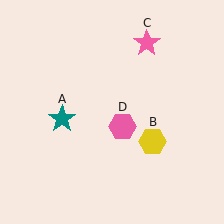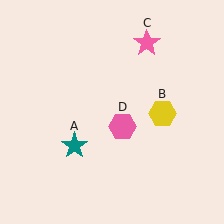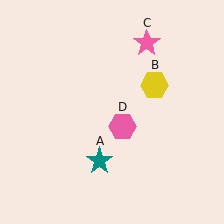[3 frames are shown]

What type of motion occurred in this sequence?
The teal star (object A), yellow hexagon (object B) rotated counterclockwise around the center of the scene.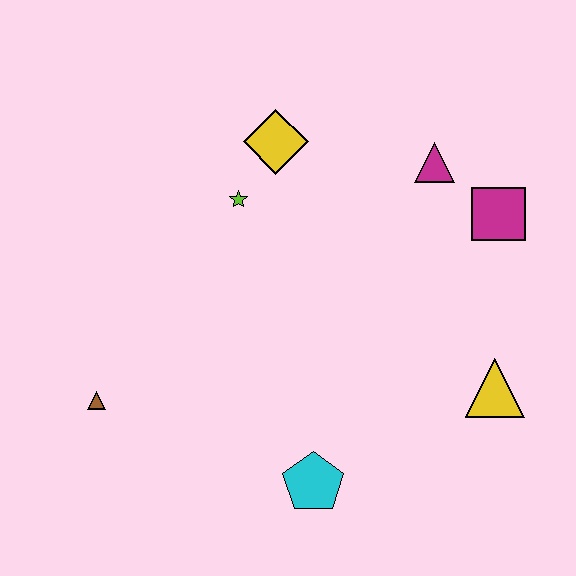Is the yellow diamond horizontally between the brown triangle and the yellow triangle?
Yes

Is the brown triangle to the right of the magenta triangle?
No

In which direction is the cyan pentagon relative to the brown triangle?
The cyan pentagon is to the right of the brown triangle.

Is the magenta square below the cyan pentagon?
No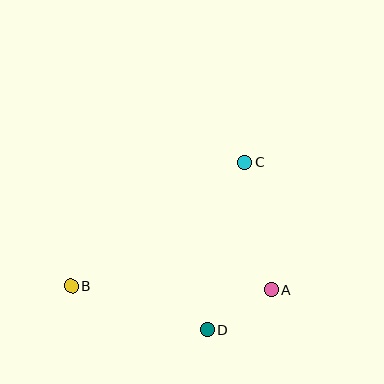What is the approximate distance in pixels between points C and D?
The distance between C and D is approximately 172 pixels.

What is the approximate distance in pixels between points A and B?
The distance between A and B is approximately 200 pixels.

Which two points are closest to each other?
Points A and D are closest to each other.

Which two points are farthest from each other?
Points B and C are farthest from each other.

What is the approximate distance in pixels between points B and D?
The distance between B and D is approximately 144 pixels.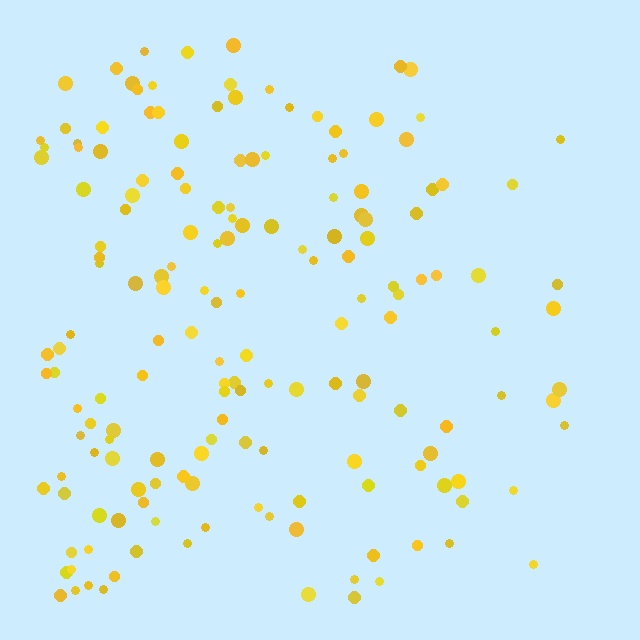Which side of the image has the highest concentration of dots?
The left.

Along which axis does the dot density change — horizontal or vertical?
Horizontal.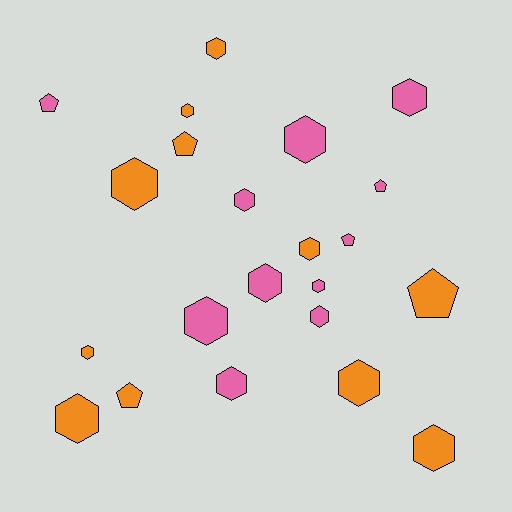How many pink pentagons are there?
There are 3 pink pentagons.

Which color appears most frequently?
Orange, with 11 objects.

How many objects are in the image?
There are 22 objects.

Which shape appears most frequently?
Hexagon, with 16 objects.